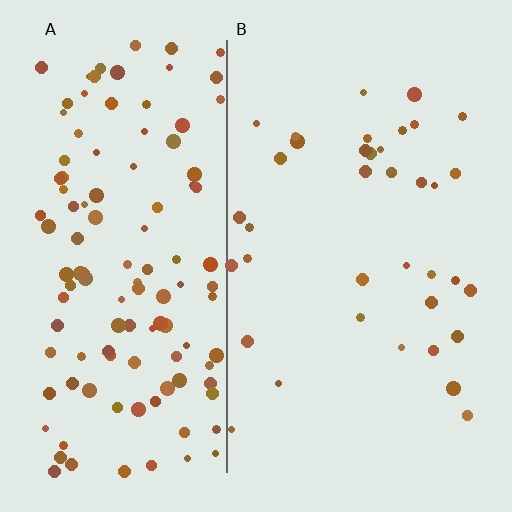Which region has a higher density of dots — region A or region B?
A (the left).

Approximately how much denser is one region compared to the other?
Approximately 3.3× — region A over region B.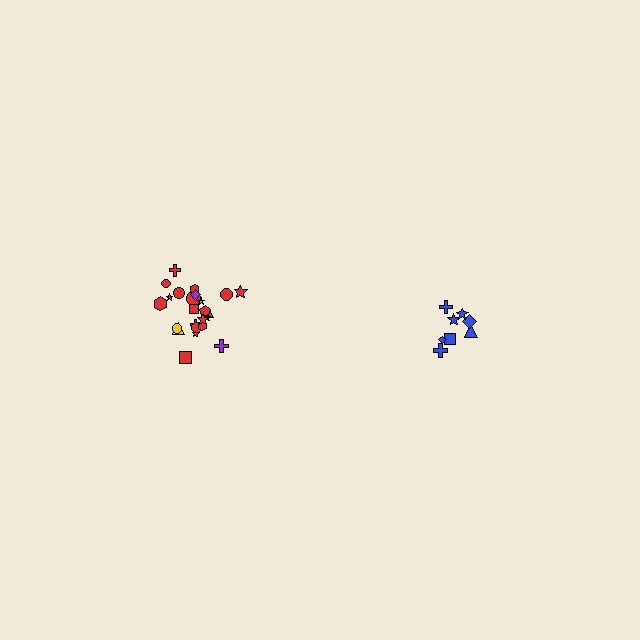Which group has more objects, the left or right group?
The left group.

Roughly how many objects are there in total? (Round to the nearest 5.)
Roughly 35 objects in total.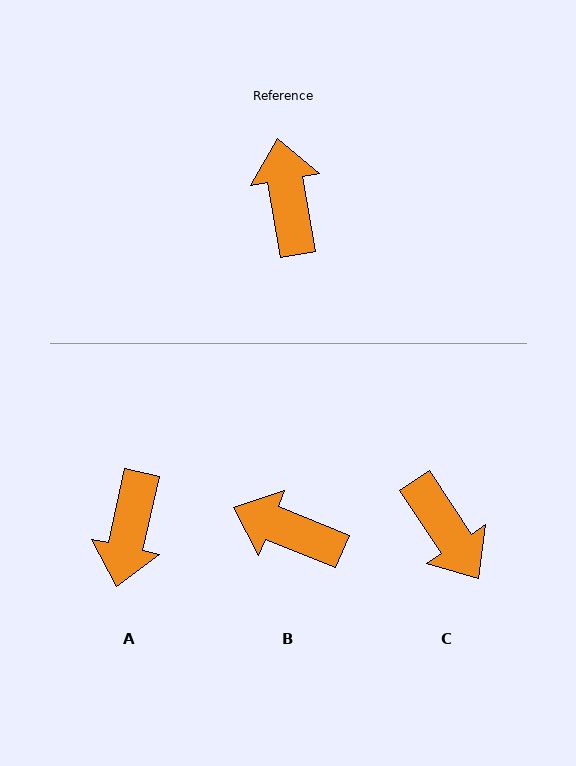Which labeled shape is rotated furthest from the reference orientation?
A, about 157 degrees away.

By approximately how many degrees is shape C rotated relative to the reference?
Approximately 157 degrees clockwise.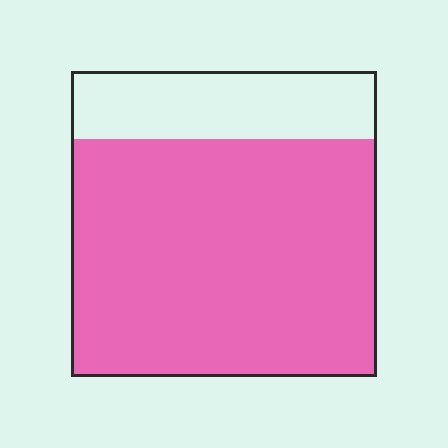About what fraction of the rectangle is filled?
About four fifths (4/5).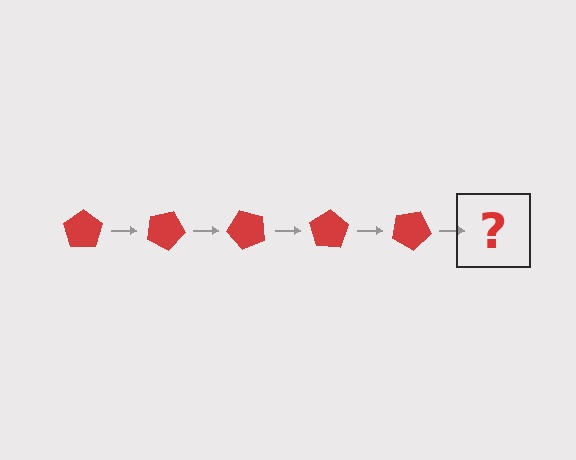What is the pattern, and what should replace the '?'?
The pattern is that the pentagon rotates 25 degrees each step. The '?' should be a red pentagon rotated 125 degrees.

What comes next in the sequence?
The next element should be a red pentagon rotated 125 degrees.